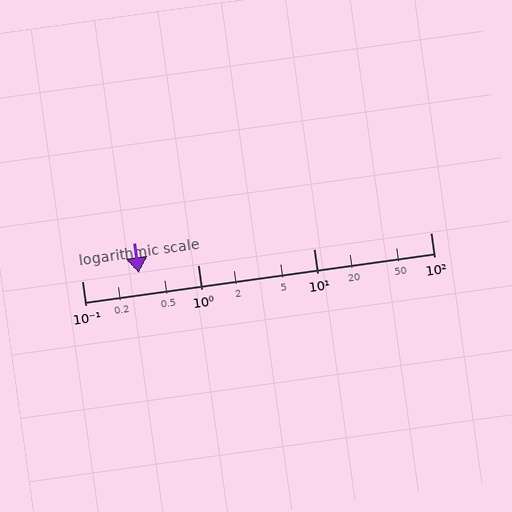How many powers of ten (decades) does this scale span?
The scale spans 3 decades, from 0.1 to 100.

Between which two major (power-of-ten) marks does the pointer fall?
The pointer is between 0.1 and 1.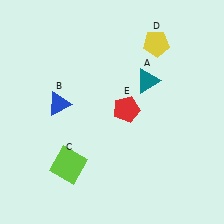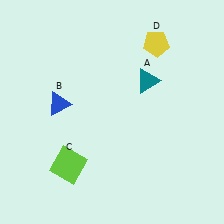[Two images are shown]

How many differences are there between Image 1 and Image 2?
There is 1 difference between the two images.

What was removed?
The red pentagon (E) was removed in Image 2.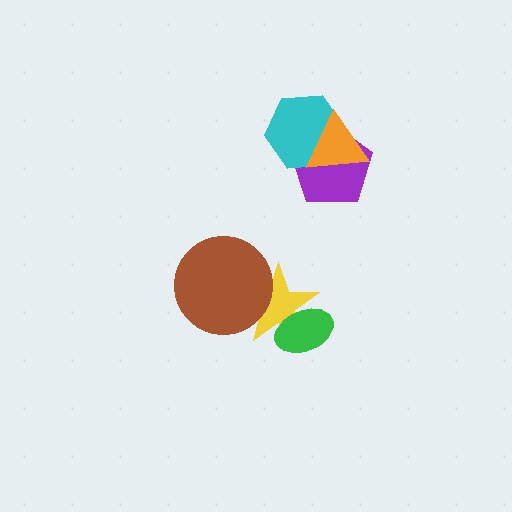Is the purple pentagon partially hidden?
Yes, it is partially covered by another shape.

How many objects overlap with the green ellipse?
1 object overlaps with the green ellipse.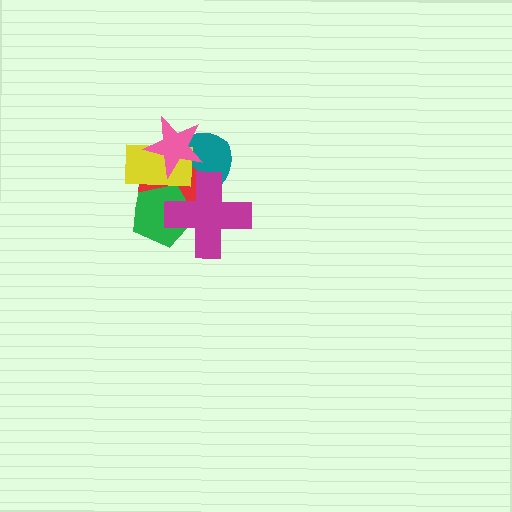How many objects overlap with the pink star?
3 objects overlap with the pink star.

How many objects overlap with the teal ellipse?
5 objects overlap with the teal ellipse.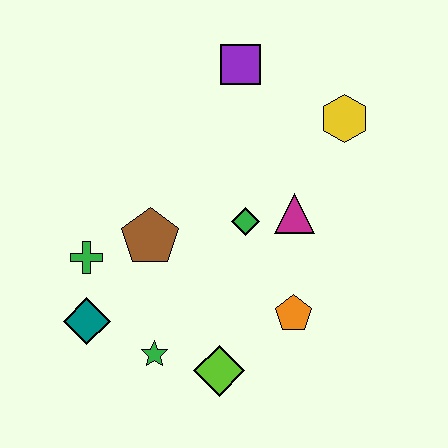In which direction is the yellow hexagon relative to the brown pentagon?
The yellow hexagon is to the right of the brown pentagon.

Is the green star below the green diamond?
Yes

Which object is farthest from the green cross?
The yellow hexagon is farthest from the green cross.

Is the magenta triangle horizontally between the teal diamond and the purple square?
No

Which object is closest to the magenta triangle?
The green diamond is closest to the magenta triangle.